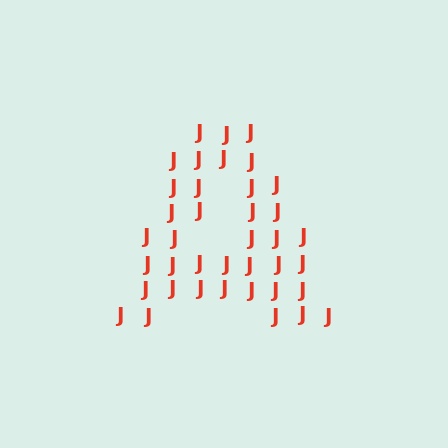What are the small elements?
The small elements are letter J's.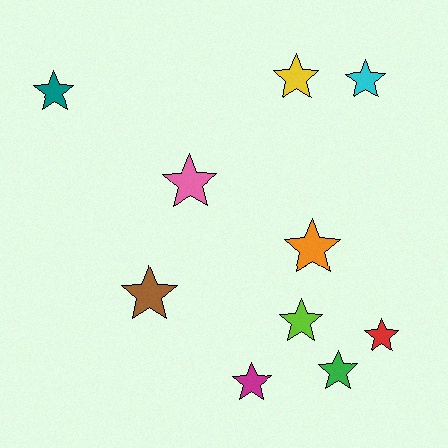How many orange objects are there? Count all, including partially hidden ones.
There is 1 orange object.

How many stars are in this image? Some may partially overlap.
There are 10 stars.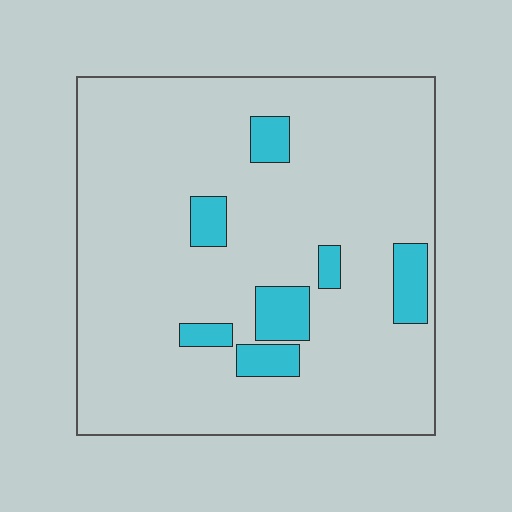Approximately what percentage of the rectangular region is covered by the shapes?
Approximately 10%.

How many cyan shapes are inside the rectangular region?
7.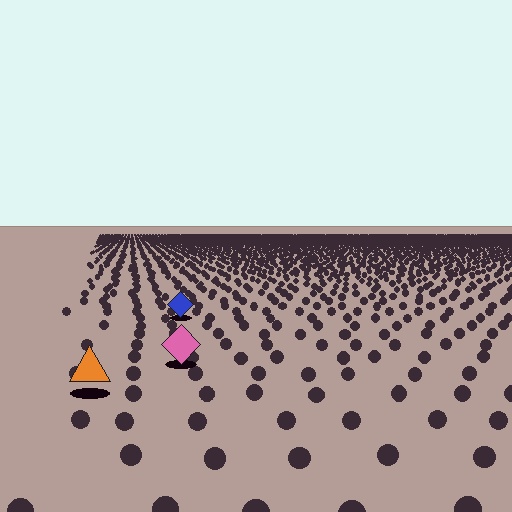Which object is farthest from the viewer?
The blue diamond is farthest from the viewer. It appears smaller and the ground texture around it is denser.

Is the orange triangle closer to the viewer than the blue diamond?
Yes. The orange triangle is closer — you can tell from the texture gradient: the ground texture is coarser near it.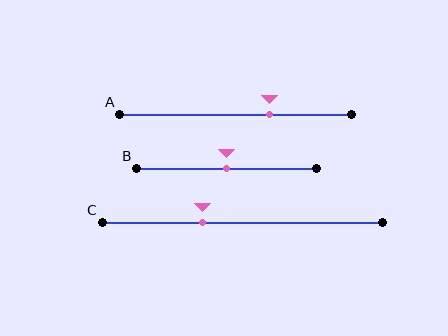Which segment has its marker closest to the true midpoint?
Segment B has its marker closest to the true midpoint.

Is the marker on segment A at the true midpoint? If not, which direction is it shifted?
No, the marker on segment A is shifted to the right by about 15% of the segment length.